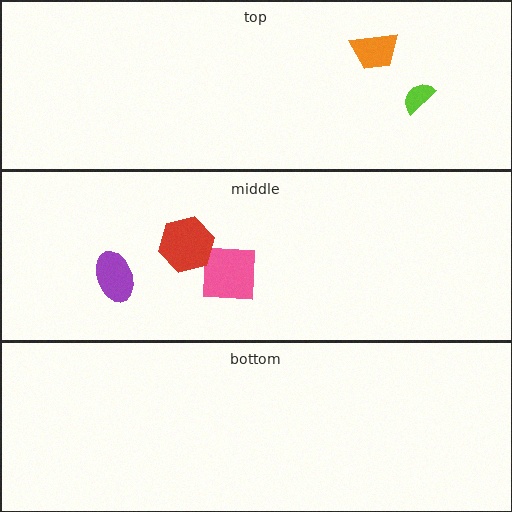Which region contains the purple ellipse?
The middle region.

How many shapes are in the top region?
2.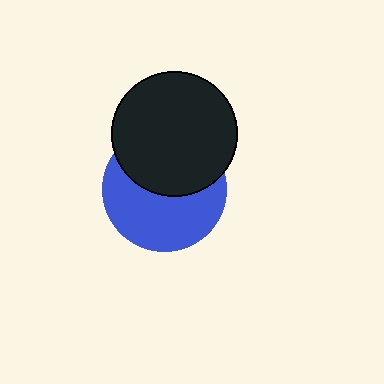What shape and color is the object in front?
The object in front is a black circle.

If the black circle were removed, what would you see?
You would see the complete blue circle.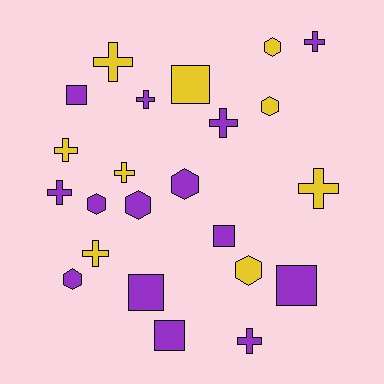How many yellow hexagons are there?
There are 3 yellow hexagons.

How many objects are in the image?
There are 23 objects.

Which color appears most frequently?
Purple, with 14 objects.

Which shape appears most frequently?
Cross, with 10 objects.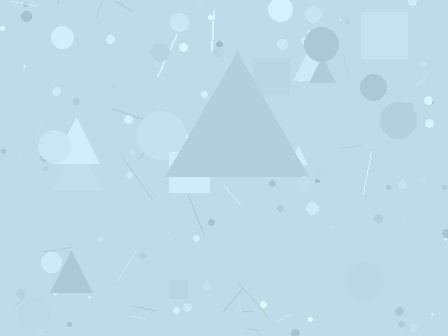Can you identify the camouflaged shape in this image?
The camouflaged shape is a triangle.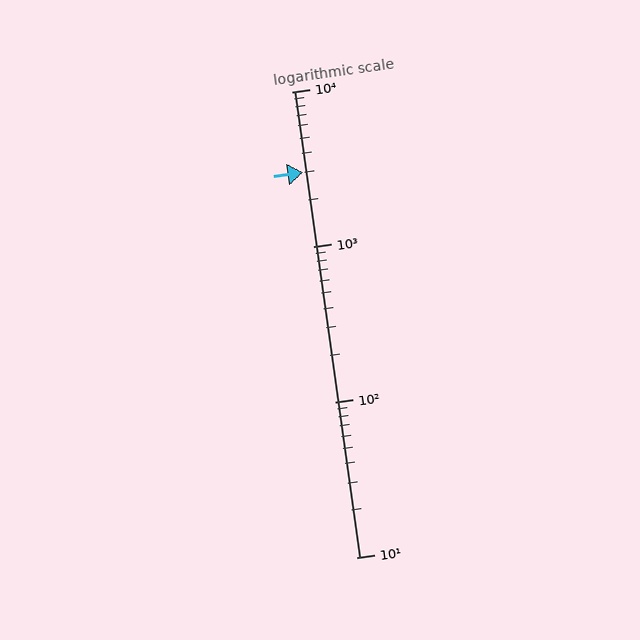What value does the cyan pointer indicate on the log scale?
The pointer indicates approximately 3000.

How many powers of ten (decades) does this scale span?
The scale spans 3 decades, from 10 to 10000.